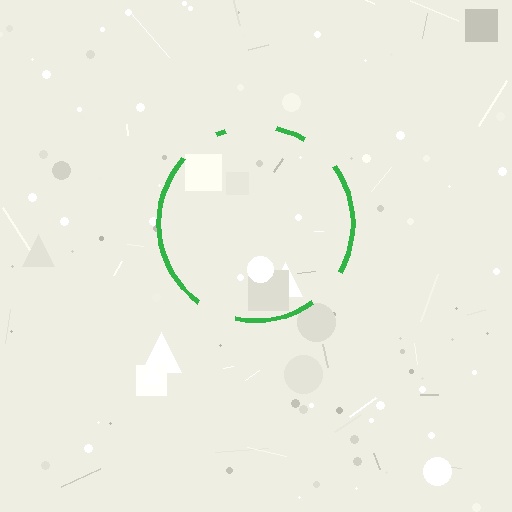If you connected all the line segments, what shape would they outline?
They would outline a circle.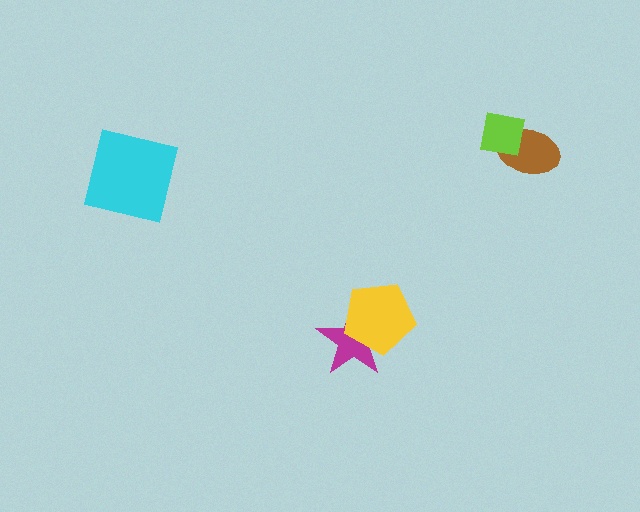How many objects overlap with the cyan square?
0 objects overlap with the cyan square.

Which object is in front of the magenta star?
The yellow pentagon is in front of the magenta star.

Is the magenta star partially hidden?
Yes, it is partially covered by another shape.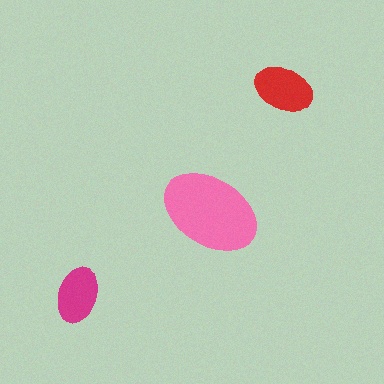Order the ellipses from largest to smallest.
the pink one, the red one, the magenta one.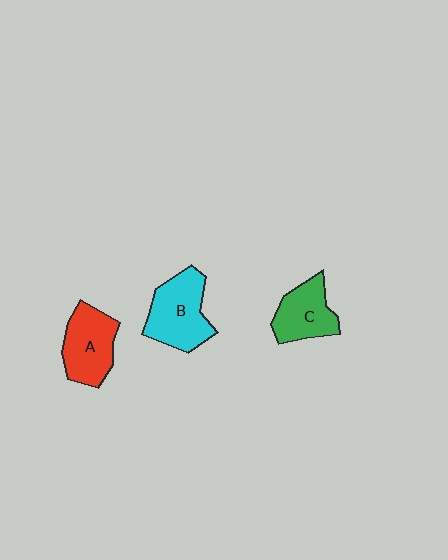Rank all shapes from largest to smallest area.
From largest to smallest: B (cyan), A (red), C (green).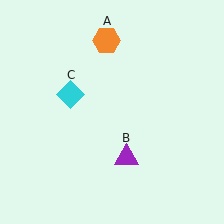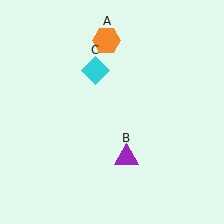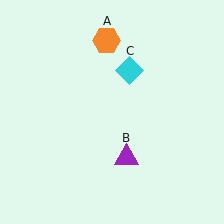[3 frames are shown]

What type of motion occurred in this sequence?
The cyan diamond (object C) rotated clockwise around the center of the scene.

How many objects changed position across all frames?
1 object changed position: cyan diamond (object C).